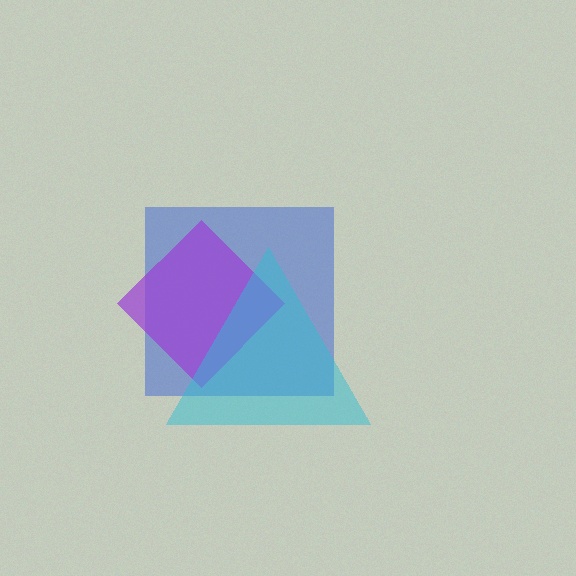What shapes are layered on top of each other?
The layered shapes are: a blue square, a purple diamond, a cyan triangle.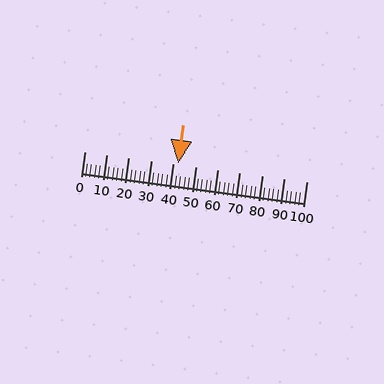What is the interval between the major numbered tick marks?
The major tick marks are spaced 10 units apart.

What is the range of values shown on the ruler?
The ruler shows values from 0 to 100.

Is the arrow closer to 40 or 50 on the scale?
The arrow is closer to 40.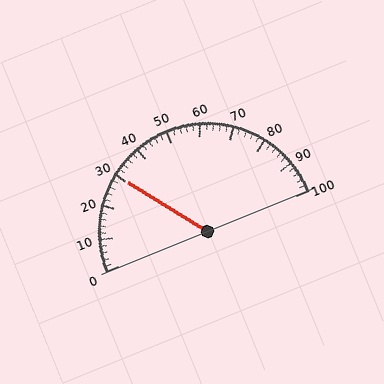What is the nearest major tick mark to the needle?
The nearest major tick mark is 30.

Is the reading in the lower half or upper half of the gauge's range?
The reading is in the lower half of the range (0 to 100).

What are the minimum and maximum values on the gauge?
The gauge ranges from 0 to 100.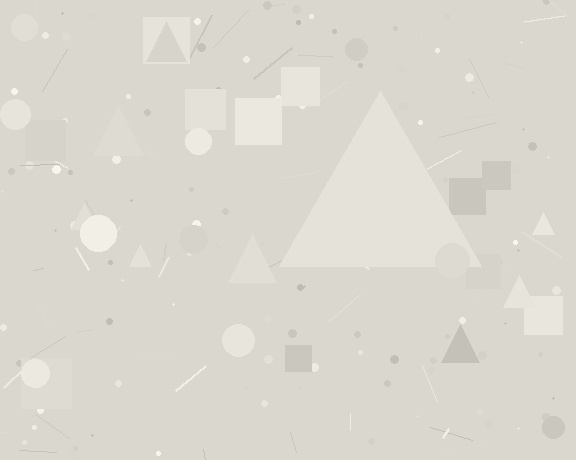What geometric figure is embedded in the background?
A triangle is embedded in the background.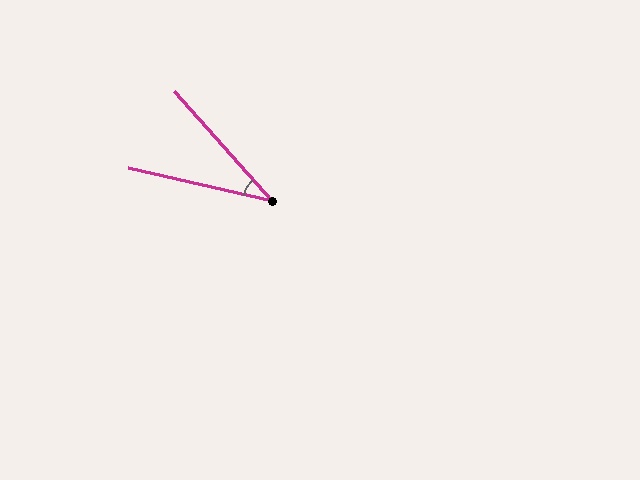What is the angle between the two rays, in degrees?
Approximately 35 degrees.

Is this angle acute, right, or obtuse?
It is acute.